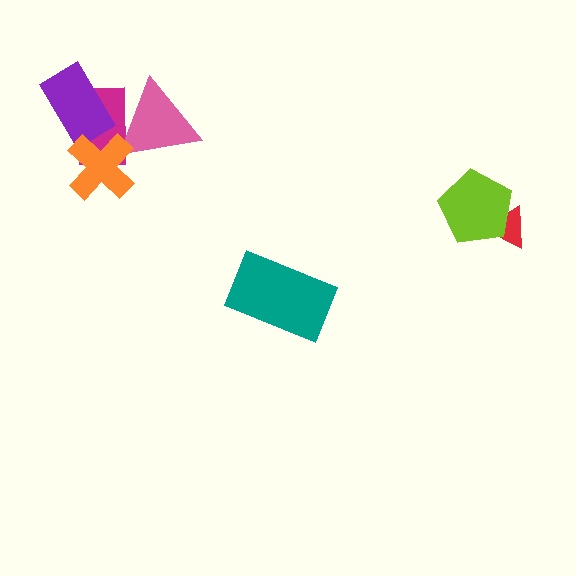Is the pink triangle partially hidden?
Yes, it is partially covered by another shape.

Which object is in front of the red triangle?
The lime pentagon is in front of the red triangle.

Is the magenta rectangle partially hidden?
Yes, it is partially covered by another shape.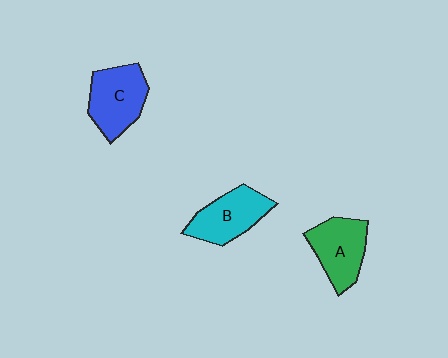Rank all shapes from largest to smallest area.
From largest to smallest: C (blue), A (green), B (cyan).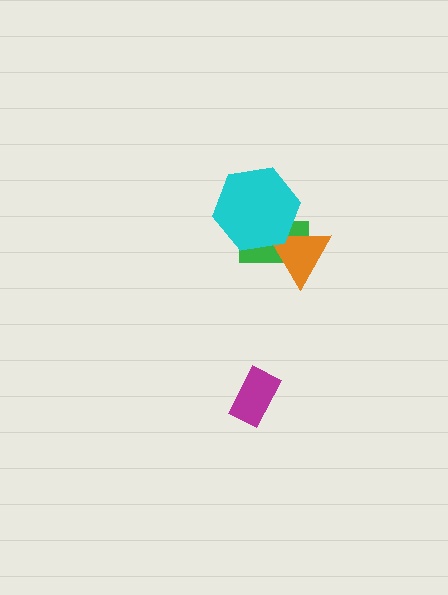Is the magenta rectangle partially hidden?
No, no other shape covers it.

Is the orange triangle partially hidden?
Yes, it is partially covered by another shape.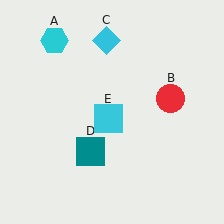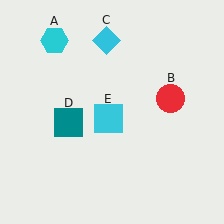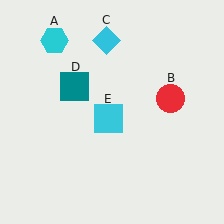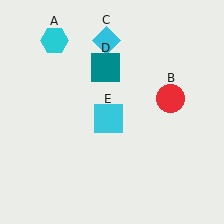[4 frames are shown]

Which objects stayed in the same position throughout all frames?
Cyan hexagon (object A) and red circle (object B) and cyan diamond (object C) and cyan square (object E) remained stationary.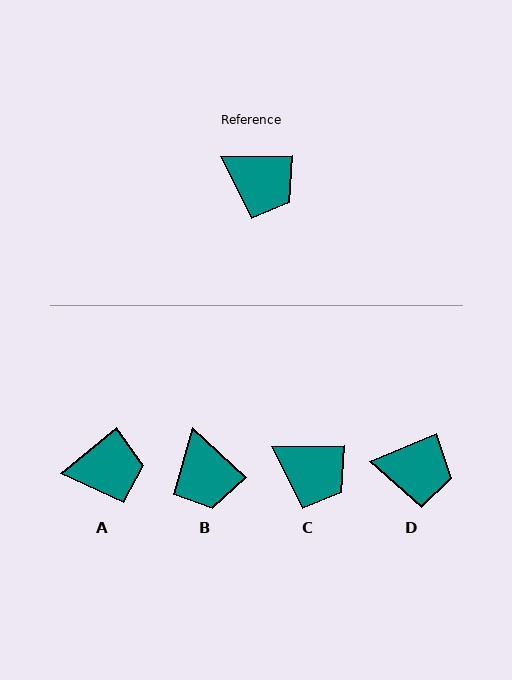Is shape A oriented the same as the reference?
No, it is off by about 39 degrees.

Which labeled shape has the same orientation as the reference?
C.